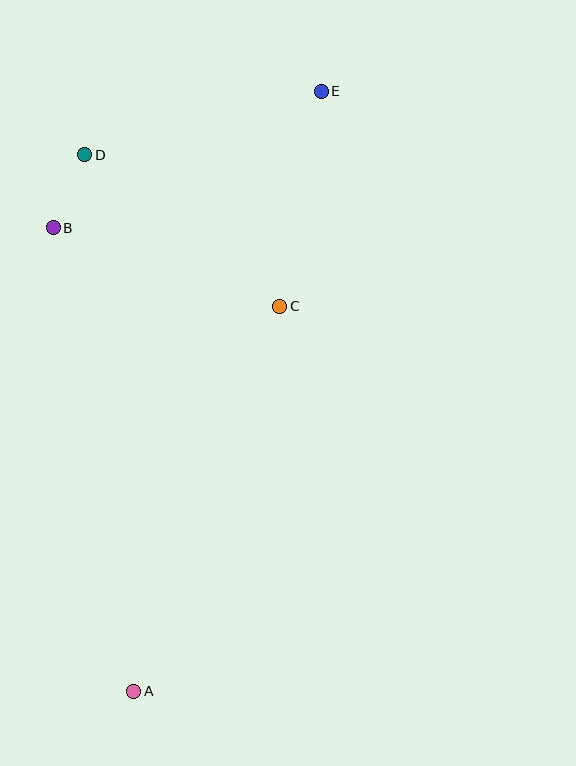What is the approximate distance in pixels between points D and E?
The distance between D and E is approximately 245 pixels.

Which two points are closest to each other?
Points B and D are closest to each other.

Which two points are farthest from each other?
Points A and E are farthest from each other.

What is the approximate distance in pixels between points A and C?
The distance between A and C is approximately 411 pixels.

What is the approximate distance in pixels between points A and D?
The distance between A and D is approximately 539 pixels.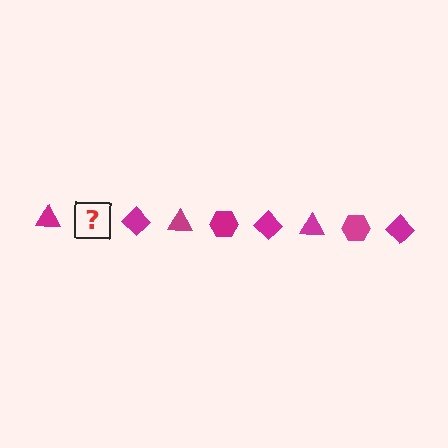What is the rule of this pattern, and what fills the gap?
The rule is that the pattern cycles through triangle, hexagon, diamond shapes in magenta. The gap should be filled with a magenta hexagon.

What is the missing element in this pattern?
The missing element is a magenta hexagon.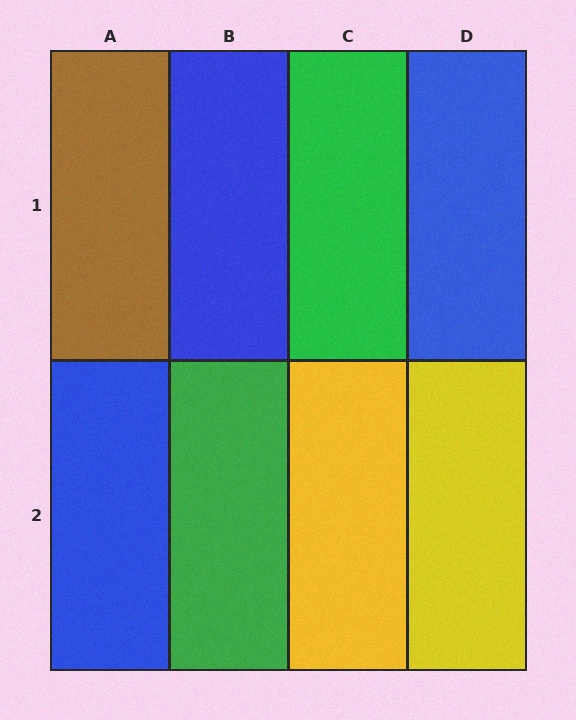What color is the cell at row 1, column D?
Blue.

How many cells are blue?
3 cells are blue.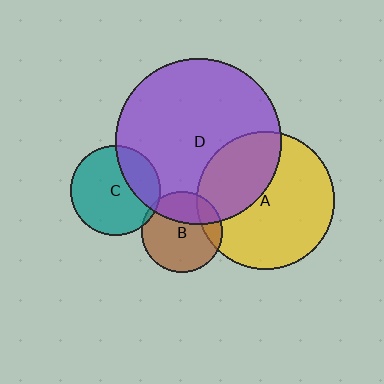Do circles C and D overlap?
Yes.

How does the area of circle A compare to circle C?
Approximately 2.4 times.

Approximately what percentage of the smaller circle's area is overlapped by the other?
Approximately 25%.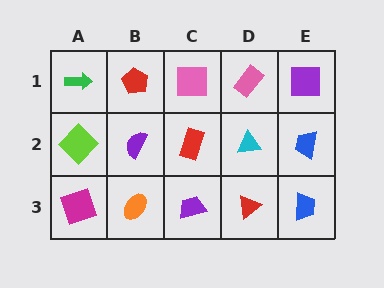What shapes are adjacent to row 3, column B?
A purple semicircle (row 2, column B), a magenta square (row 3, column A), a purple trapezoid (row 3, column C).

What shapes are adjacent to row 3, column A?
A lime diamond (row 2, column A), an orange ellipse (row 3, column B).